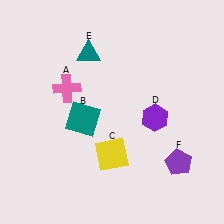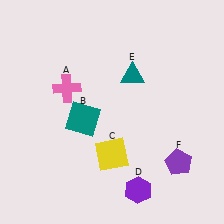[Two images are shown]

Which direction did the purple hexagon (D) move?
The purple hexagon (D) moved down.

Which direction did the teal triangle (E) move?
The teal triangle (E) moved right.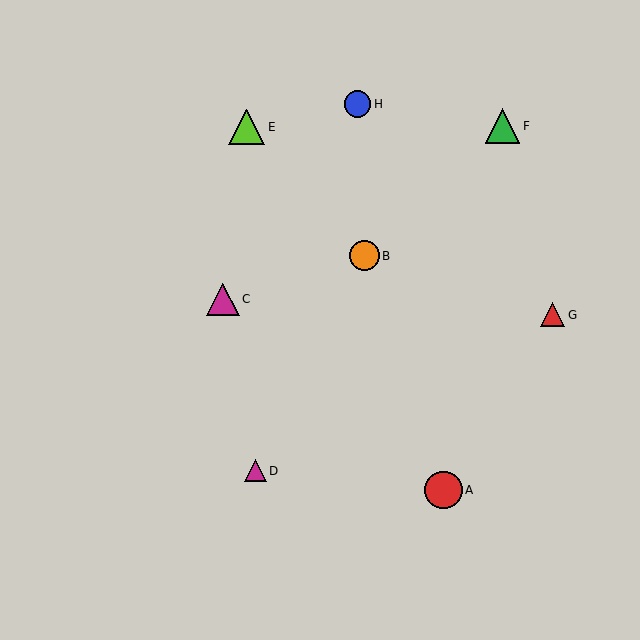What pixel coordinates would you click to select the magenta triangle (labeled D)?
Click at (255, 471) to select the magenta triangle D.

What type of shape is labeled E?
Shape E is a lime triangle.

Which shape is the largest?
The red circle (labeled A) is the largest.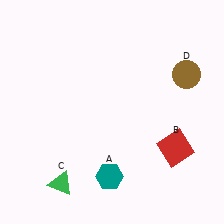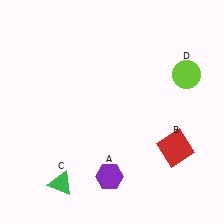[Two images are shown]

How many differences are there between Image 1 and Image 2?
There are 2 differences between the two images.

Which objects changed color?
A changed from teal to purple. D changed from brown to lime.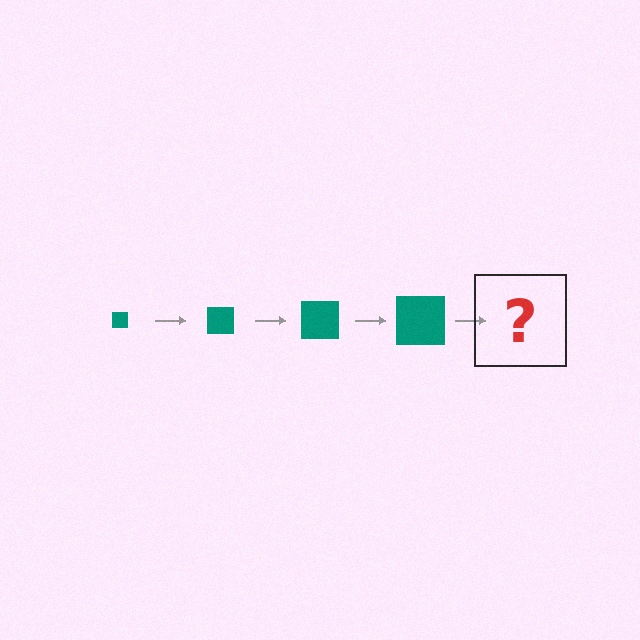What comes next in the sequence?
The next element should be a teal square, larger than the previous one.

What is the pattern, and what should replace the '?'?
The pattern is that the square gets progressively larger each step. The '?' should be a teal square, larger than the previous one.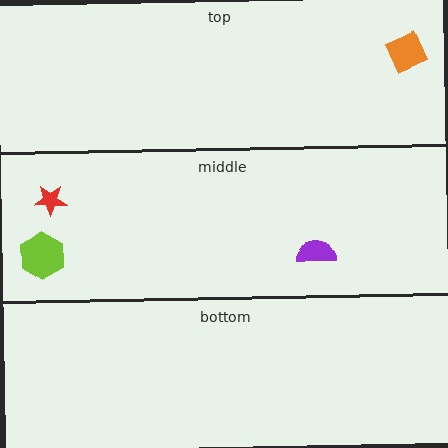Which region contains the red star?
The middle region.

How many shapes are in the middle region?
3.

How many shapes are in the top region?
1.